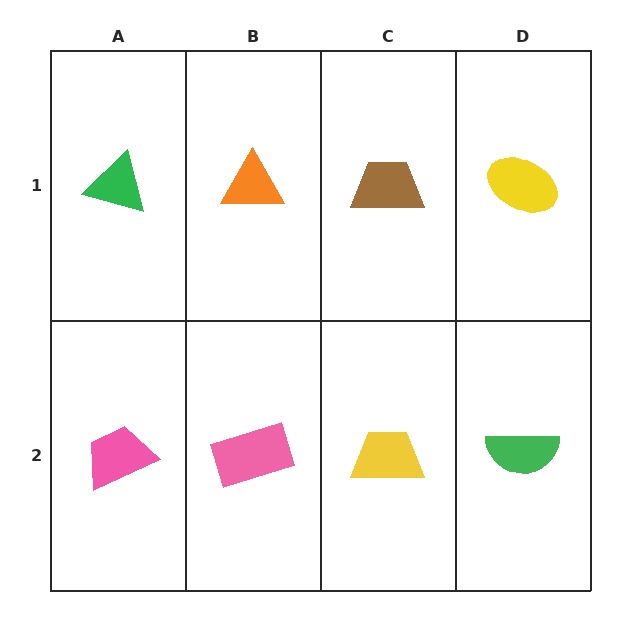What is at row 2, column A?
A pink trapezoid.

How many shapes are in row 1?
4 shapes.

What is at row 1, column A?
A green triangle.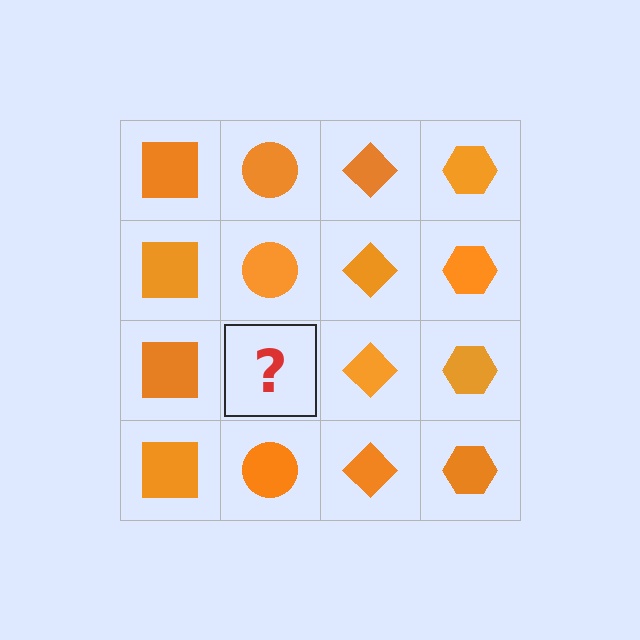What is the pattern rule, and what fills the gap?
The rule is that each column has a consistent shape. The gap should be filled with an orange circle.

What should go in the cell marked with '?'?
The missing cell should contain an orange circle.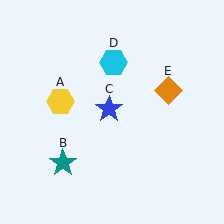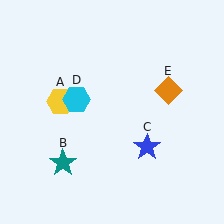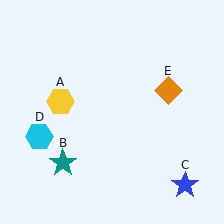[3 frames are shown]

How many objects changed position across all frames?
2 objects changed position: blue star (object C), cyan hexagon (object D).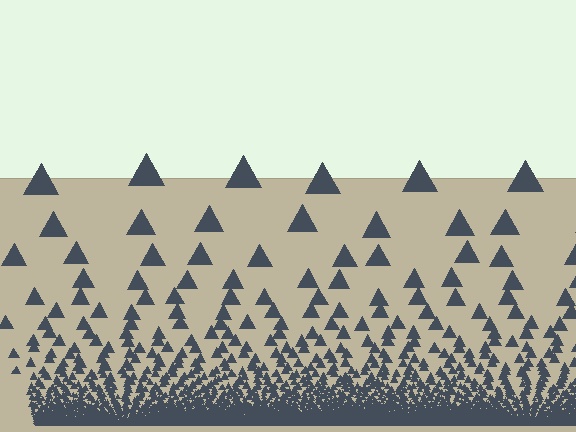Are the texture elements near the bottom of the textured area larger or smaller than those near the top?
Smaller. The gradient is inverted — elements near the bottom are smaller and denser.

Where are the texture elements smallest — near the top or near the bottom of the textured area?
Near the bottom.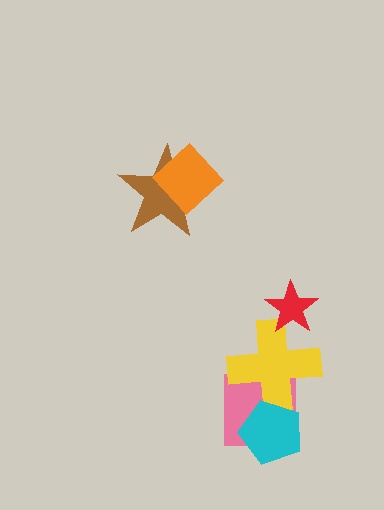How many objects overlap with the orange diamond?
1 object overlaps with the orange diamond.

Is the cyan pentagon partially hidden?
No, no other shape covers it.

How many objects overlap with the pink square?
2 objects overlap with the pink square.